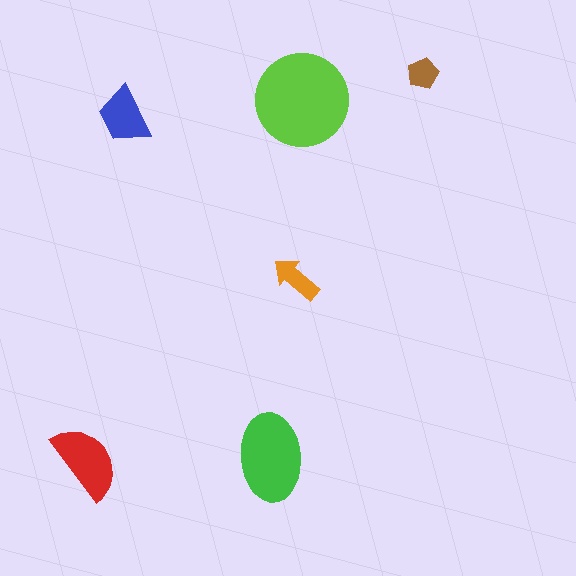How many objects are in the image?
There are 6 objects in the image.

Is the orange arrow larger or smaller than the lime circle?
Smaller.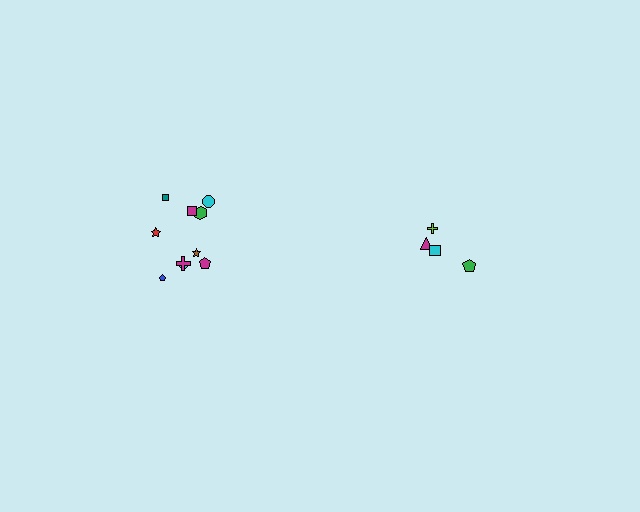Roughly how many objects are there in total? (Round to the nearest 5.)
Roughly 15 objects in total.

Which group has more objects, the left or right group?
The left group.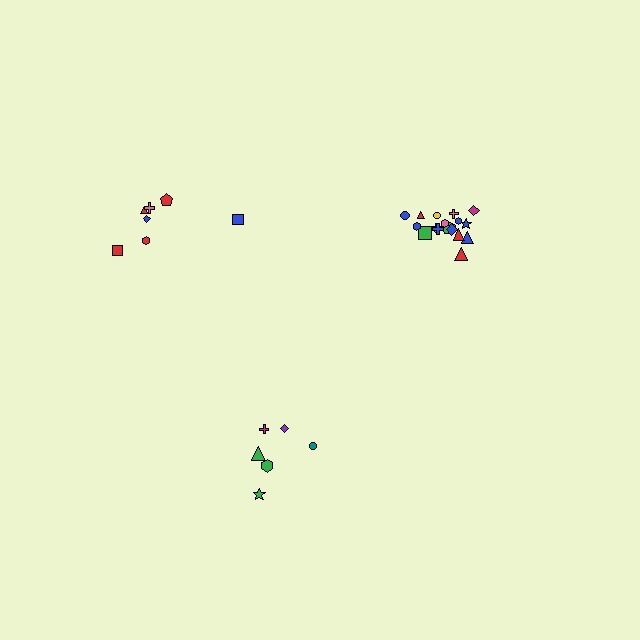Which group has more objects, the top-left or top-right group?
The top-right group.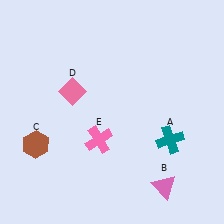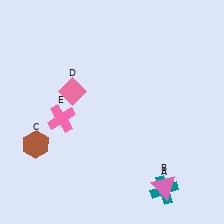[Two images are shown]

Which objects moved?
The objects that moved are: the teal cross (A), the pink cross (E).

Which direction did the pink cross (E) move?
The pink cross (E) moved left.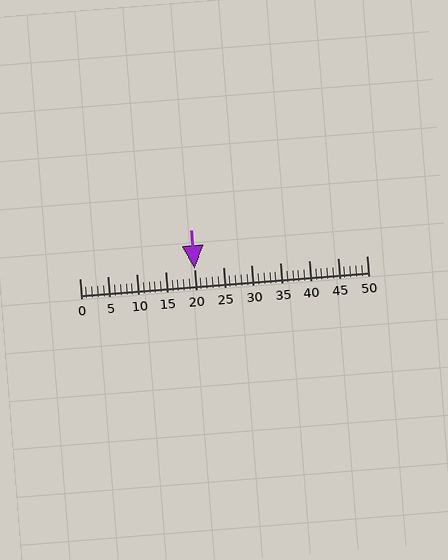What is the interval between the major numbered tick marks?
The major tick marks are spaced 5 units apart.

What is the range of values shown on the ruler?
The ruler shows values from 0 to 50.